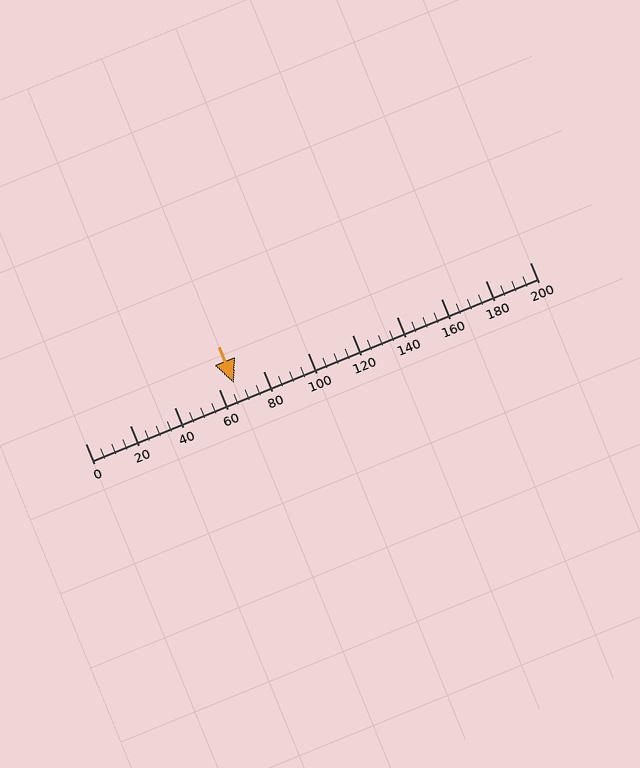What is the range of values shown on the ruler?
The ruler shows values from 0 to 200.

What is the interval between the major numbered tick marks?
The major tick marks are spaced 20 units apart.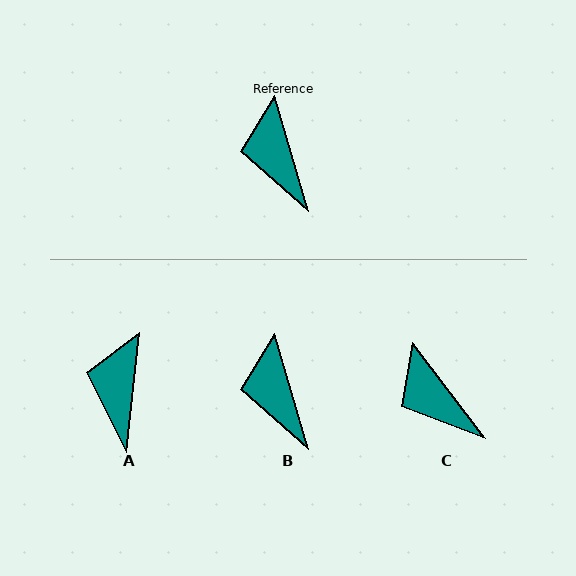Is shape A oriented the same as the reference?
No, it is off by about 22 degrees.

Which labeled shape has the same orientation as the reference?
B.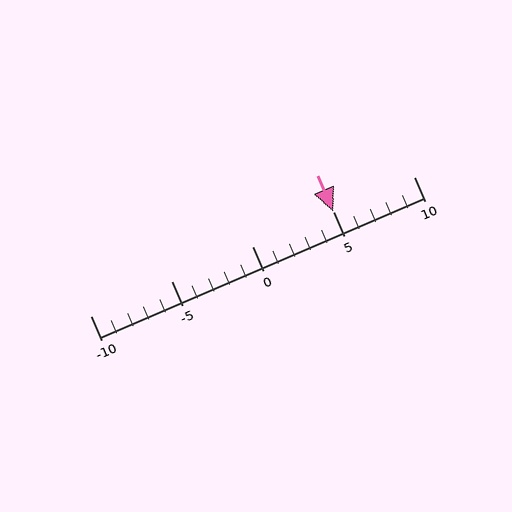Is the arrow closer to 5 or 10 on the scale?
The arrow is closer to 5.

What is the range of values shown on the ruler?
The ruler shows values from -10 to 10.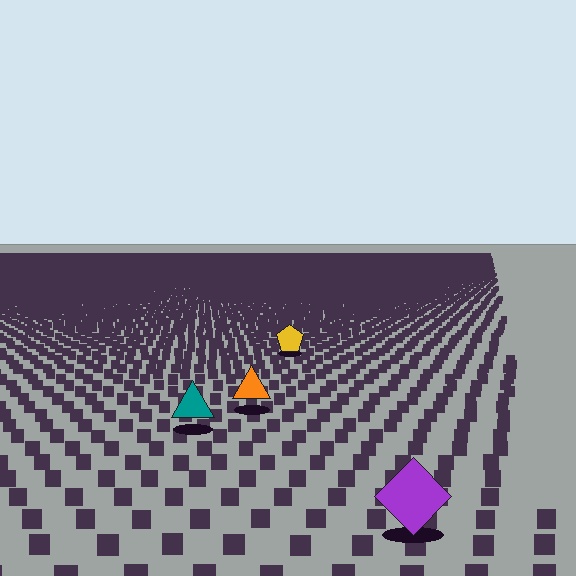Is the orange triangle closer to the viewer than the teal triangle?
No. The teal triangle is closer — you can tell from the texture gradient: the ground texture is coarser near it.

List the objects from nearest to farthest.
From nearest to farthest: the purple diamond, the teal triangle, the orange triangle, the yellow pentagon.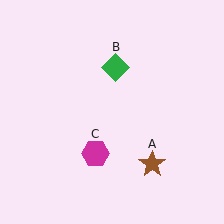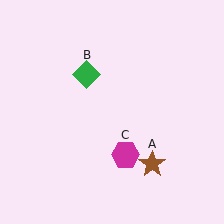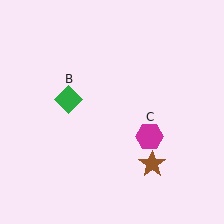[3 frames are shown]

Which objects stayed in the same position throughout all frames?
Brown star (object A) remained stationary.